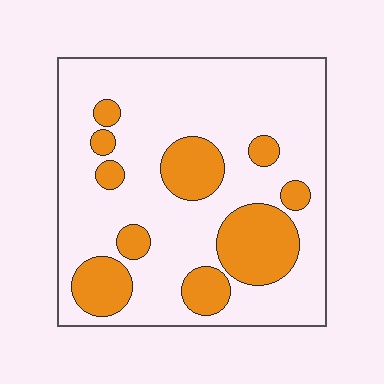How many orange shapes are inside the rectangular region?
10.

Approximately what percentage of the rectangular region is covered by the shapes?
Approximately 25%.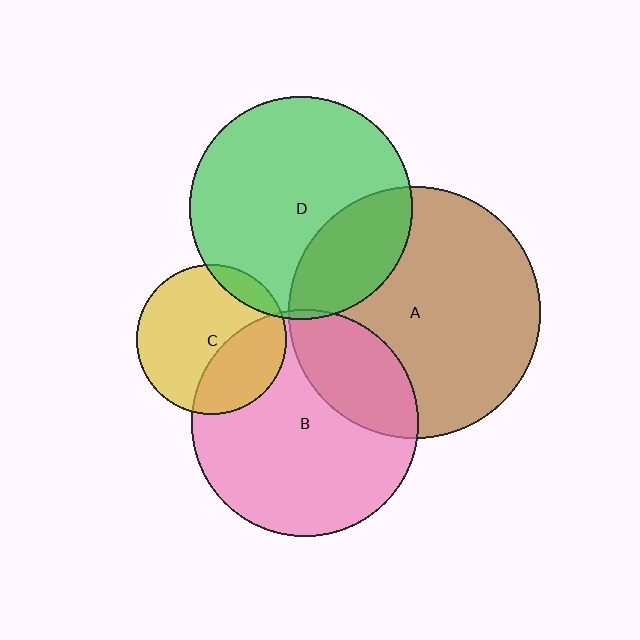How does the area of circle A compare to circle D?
Approximately 1.3 times.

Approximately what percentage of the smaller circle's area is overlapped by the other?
Approximately 5%.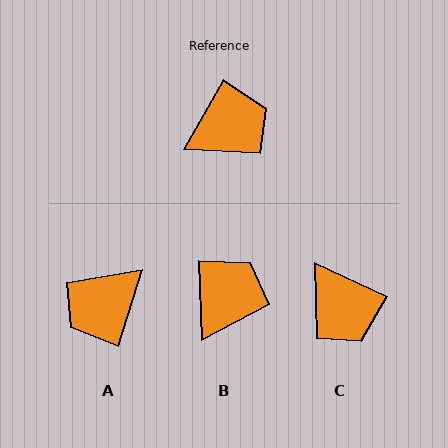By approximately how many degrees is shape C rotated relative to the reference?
Approximately 85 degrees clockwise.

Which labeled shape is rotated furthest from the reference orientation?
A, about 167 degrees away.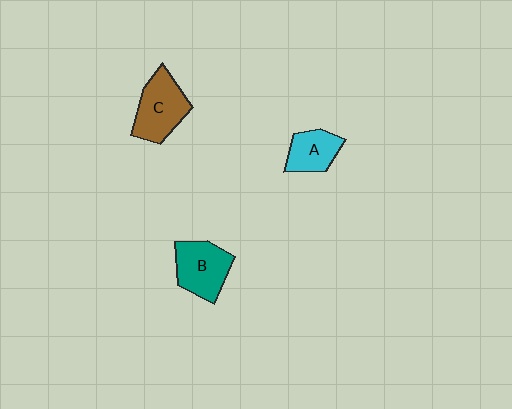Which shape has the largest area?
Shape C (brown).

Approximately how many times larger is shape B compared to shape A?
Approximately 1.4 times.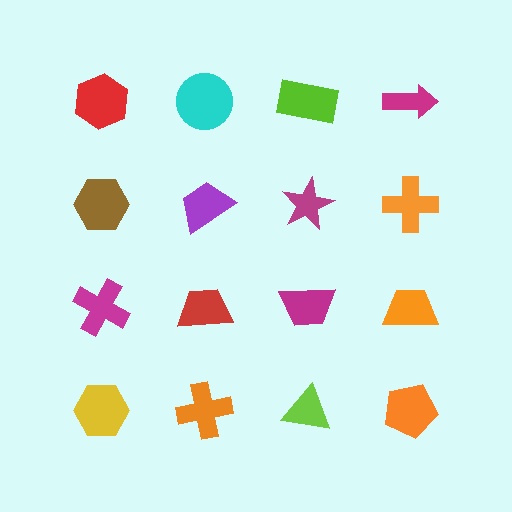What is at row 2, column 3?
A magenta star.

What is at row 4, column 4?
An orange pentagon.